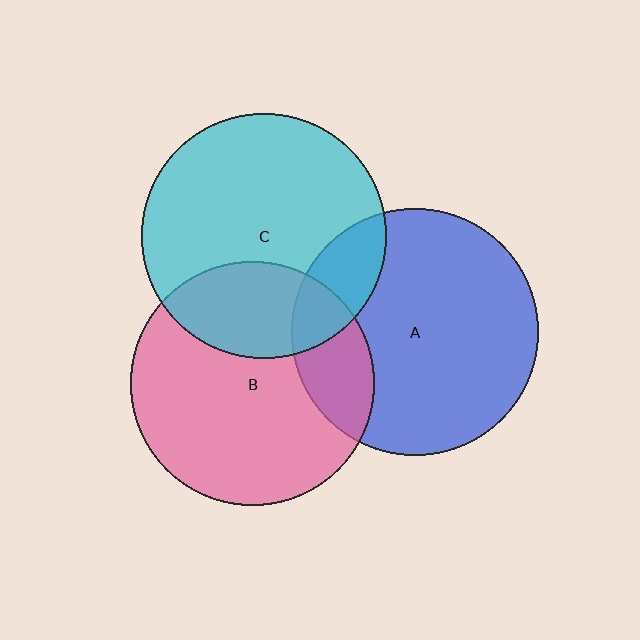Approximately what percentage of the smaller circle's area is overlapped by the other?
Approximately 20%.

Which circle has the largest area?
Circle A (blue).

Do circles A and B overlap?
Yes.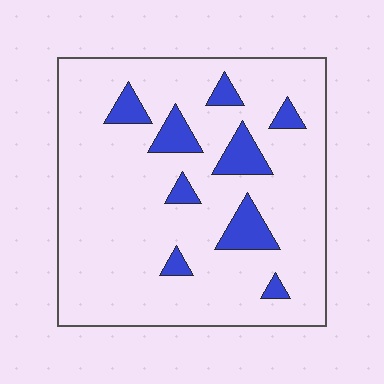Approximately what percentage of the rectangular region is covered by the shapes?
Approximately 15%.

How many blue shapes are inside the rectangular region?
9.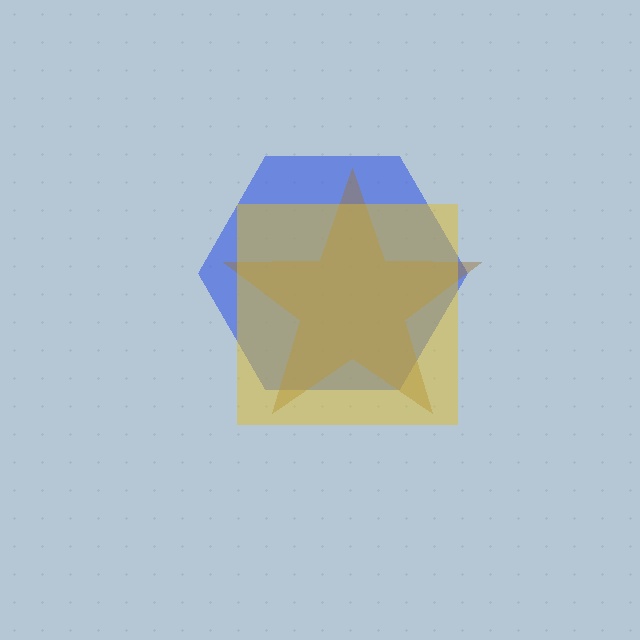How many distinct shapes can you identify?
There are 3 distinct shapes: a blue hexagon, a brown star, a yellow square.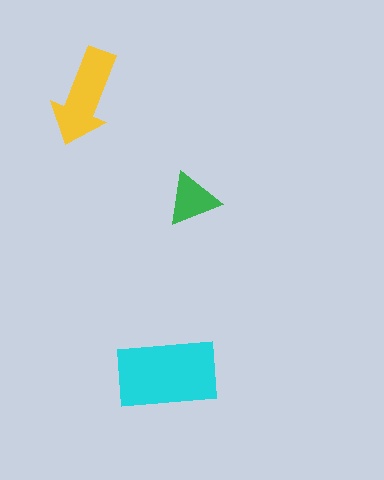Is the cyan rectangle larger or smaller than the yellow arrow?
Larger.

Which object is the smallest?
The green triangle.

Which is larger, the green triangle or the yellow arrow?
The yellow arrow.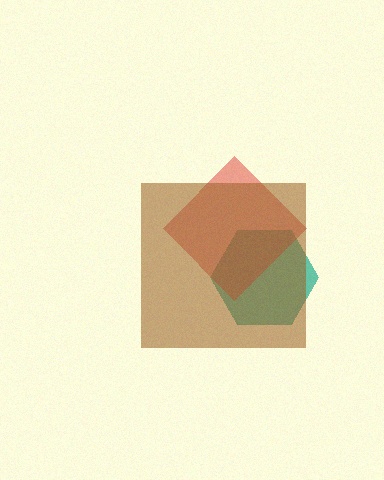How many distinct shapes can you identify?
There are 3 distinct shapes: a teal hexagon, a red diamond, a brown square.